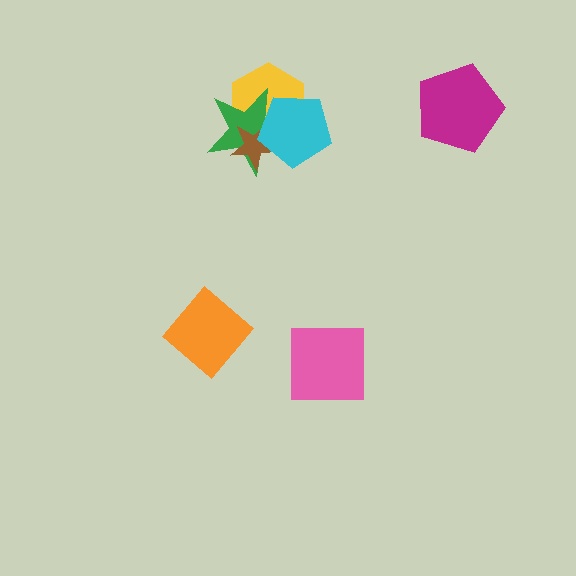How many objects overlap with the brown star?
3 objects overlap with the brown star.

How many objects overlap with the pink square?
0 objects overlap with the pink square.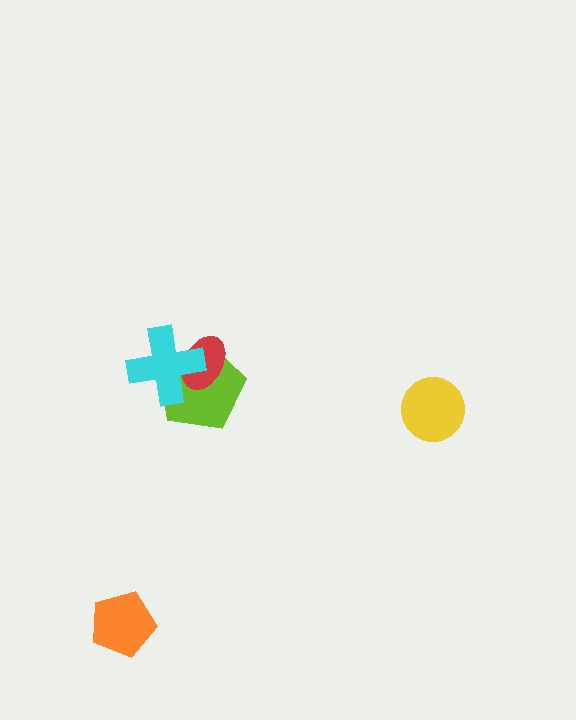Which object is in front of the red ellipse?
The cyan cross is in front of the red ellipse.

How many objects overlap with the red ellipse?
2 objects overlap with the red ellipse.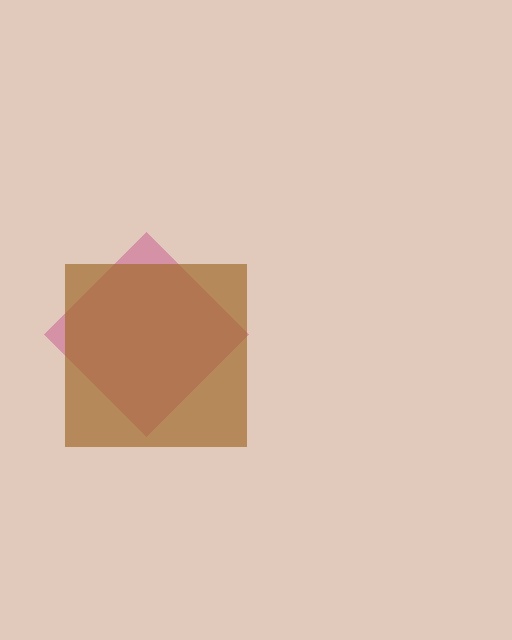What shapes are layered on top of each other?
The layered shapes are: a magenta diamond, a brown square.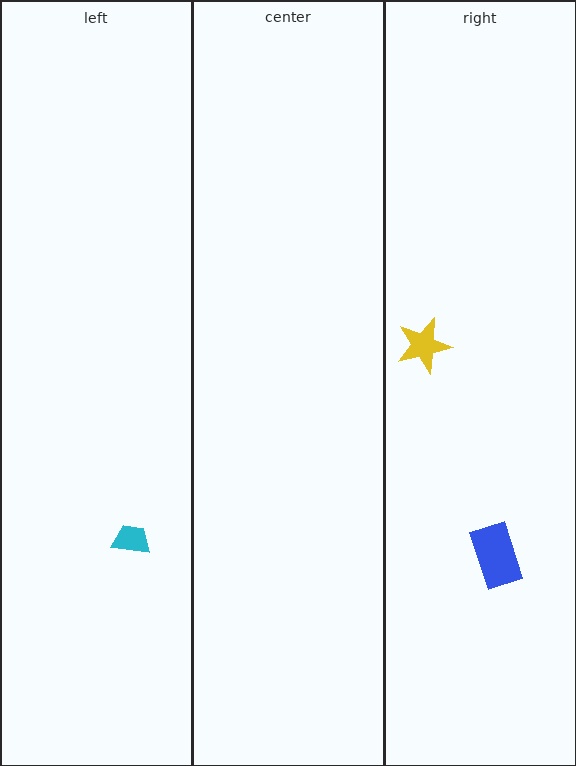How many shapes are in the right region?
2.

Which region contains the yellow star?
The right region.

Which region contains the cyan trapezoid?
The left region.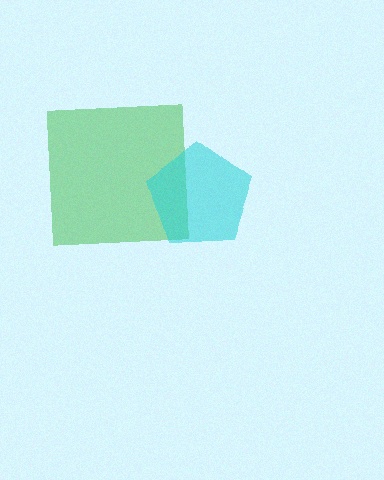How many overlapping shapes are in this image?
There are 2 overlapping shapes in the image.